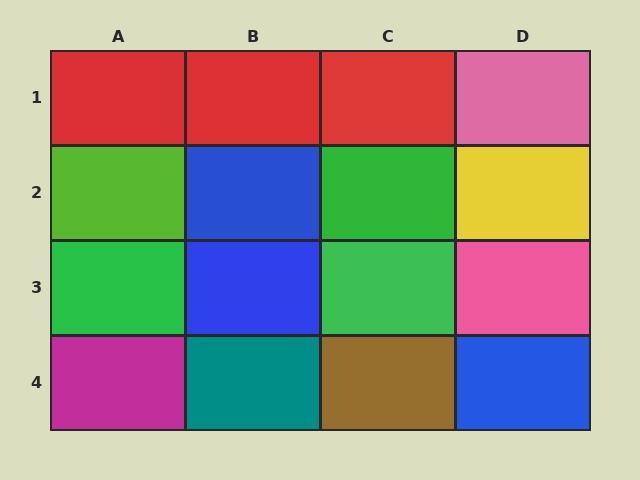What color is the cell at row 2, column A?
Lime.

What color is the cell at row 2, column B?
Blue.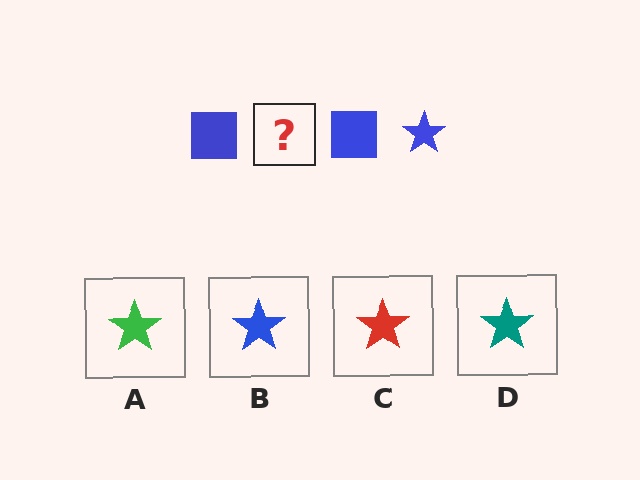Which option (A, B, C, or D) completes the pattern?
B.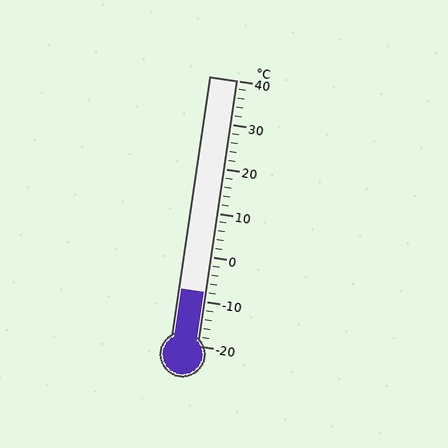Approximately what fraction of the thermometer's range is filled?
The thermometer is filled to approximately 20% of its range.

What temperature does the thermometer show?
The thermometer shows approximately -8°C.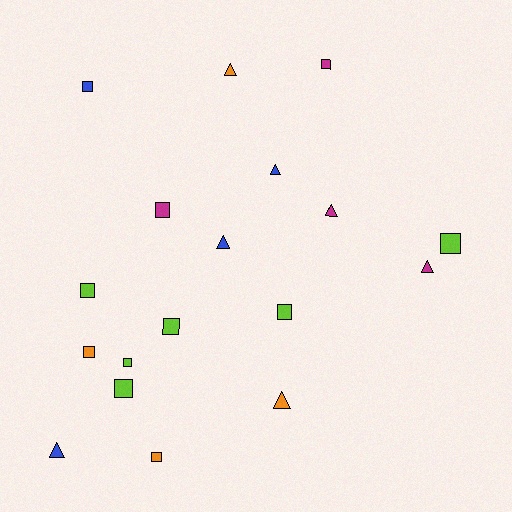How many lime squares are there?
There are 6 lime squares.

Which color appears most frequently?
Lime, with 6 objects.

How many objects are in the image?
There are 18 objects.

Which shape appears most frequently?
Square, with 11 objects.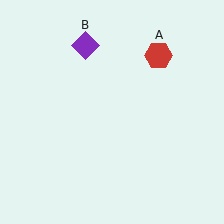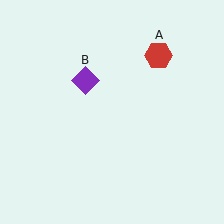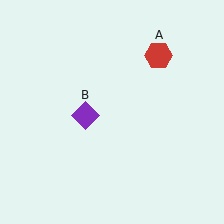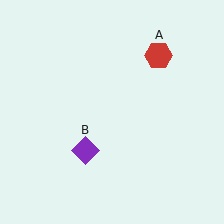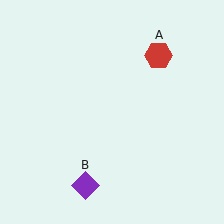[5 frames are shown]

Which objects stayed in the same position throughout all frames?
Red hexagon (object A) remained stationary.